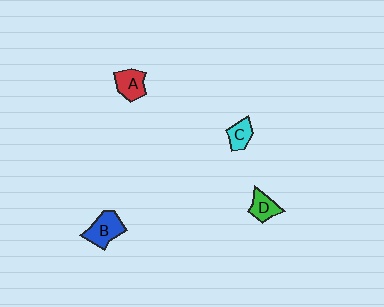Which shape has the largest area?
Shape B (blue).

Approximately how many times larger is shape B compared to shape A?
Approximately 1.2 times.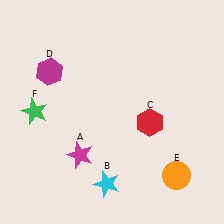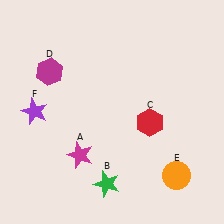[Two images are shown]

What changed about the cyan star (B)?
In Image 1, B is cyan. In Image 2, it changed to green.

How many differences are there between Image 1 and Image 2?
There are 2 differences between the two images.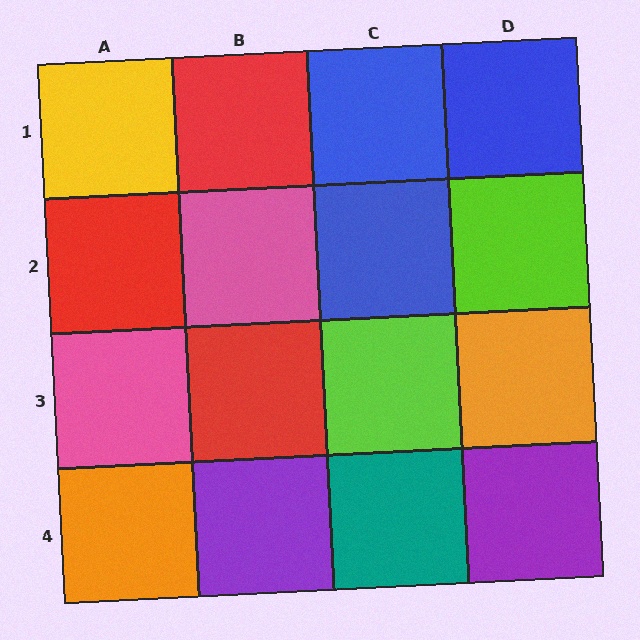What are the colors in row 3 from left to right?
Pink, red, lime, orange.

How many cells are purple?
2 cells are purple.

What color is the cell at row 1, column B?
Red.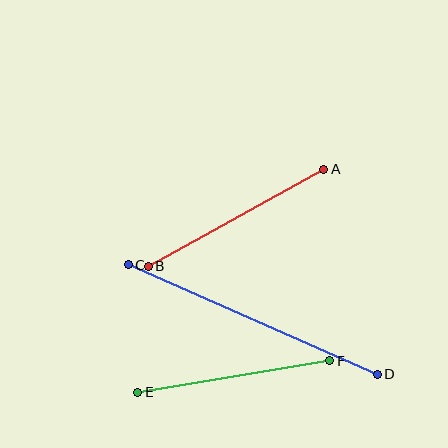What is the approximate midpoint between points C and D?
The midpoint is at approximately (253, 320) pixels.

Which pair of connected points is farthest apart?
Points C and D are farthest apart.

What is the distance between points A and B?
The distance is approximately 201 pixels.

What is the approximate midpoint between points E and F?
The midpoint is at approximately (234, 377) pixels.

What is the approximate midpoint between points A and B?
The midpoint is at approximately (236, 218) pixels.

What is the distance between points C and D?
The distance is approximately 272 pixels.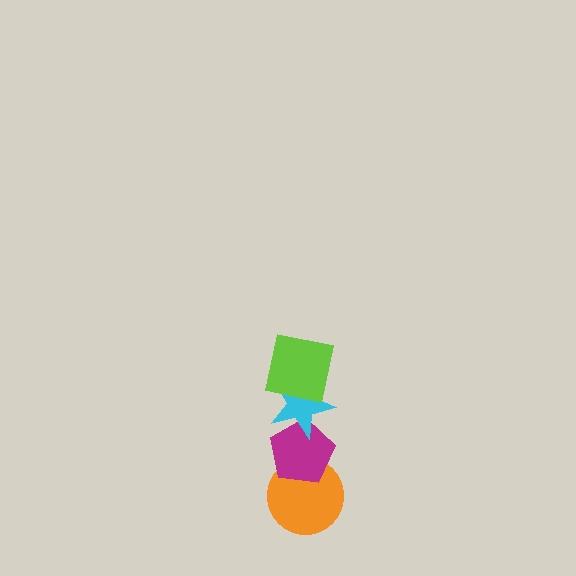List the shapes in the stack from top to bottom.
From top to bottom: the lime square, the cyan star, the magenta pentagon, the orange circle.